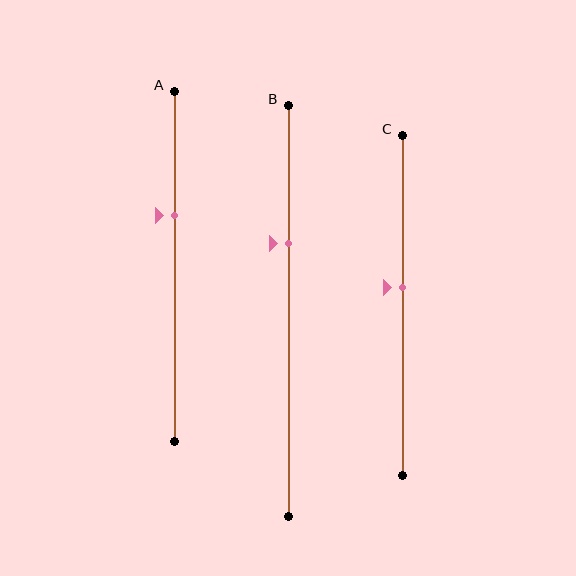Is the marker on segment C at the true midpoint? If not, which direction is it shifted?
No, the marker on segment C is shifted upward by about 5% of the segment length.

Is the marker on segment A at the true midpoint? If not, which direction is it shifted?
No, the marker on segment A is shifted upward by about 15% of the segment length.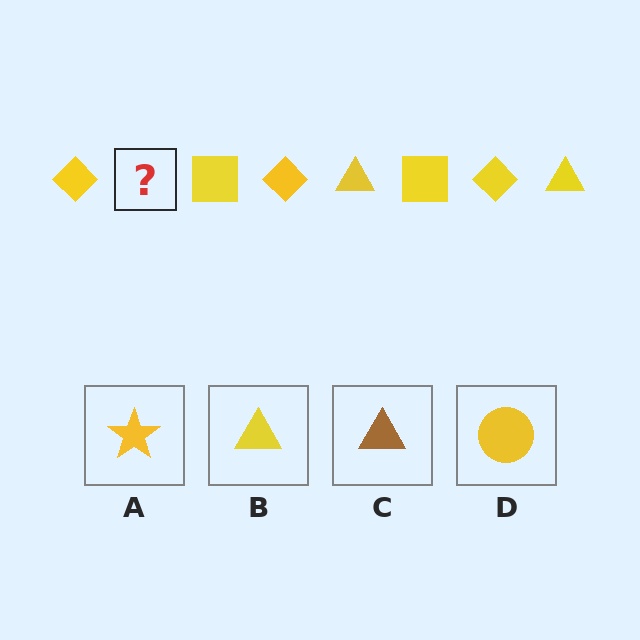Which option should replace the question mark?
Option B.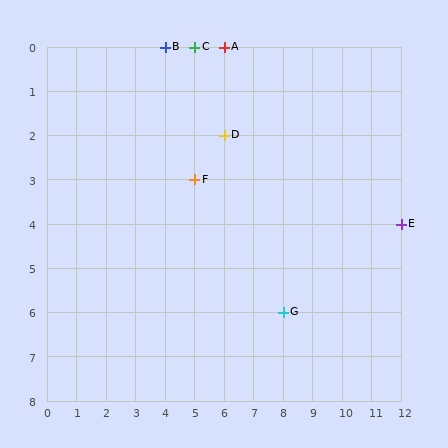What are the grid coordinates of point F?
Point F is at grid coordinates (5, 3).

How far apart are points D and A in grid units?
Points D and A are 2 rows apart.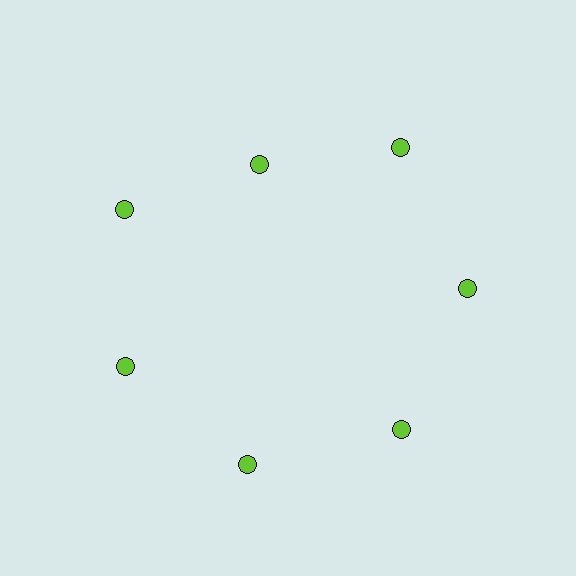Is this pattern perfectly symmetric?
No. The 7 lime circles are arranged in a ring, but one element near the 12 o'clock position is pulled inward toward the center, breaking the 7-fold rotational symmetry.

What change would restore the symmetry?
The symmetry would be restored by moving it outward, back onto the ring so that all 7 circles sit at equal angles and equal distance from the center.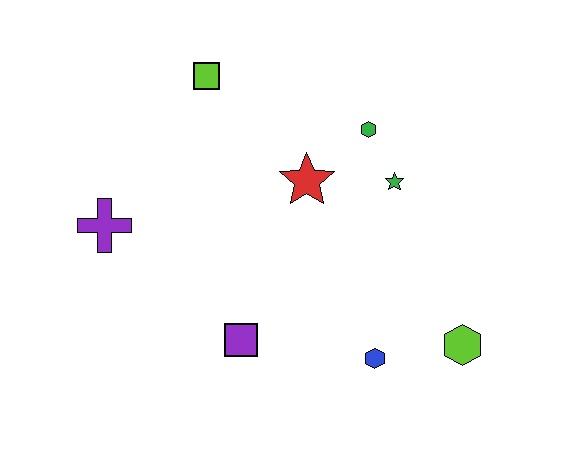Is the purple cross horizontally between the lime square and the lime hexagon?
No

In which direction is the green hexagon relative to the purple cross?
The green hexagon is to the right of the purple cross.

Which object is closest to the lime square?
The red star is closest to the lime square.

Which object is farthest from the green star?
The purple cross is farthest from the green star.